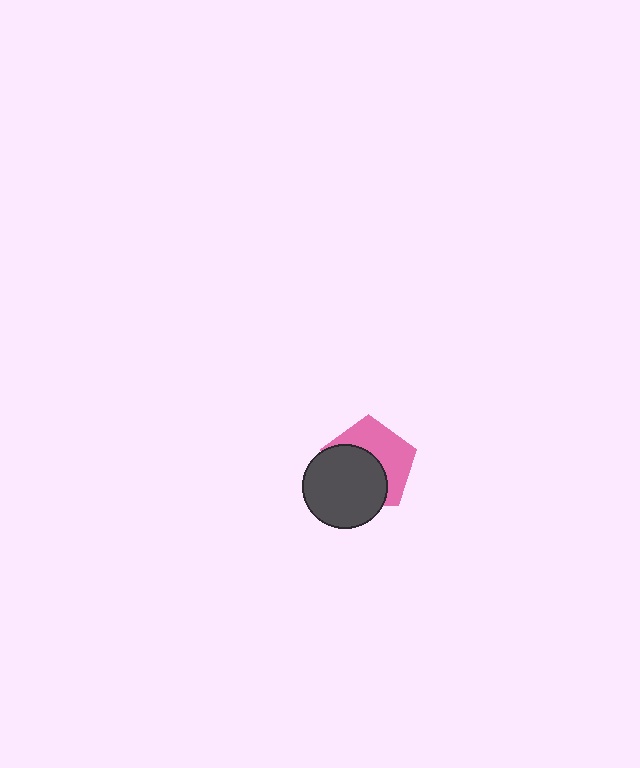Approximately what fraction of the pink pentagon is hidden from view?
Roughly 52% of the pink pentagon is hidden behind the dark gray circle.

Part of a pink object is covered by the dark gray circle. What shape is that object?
It is a pentagon.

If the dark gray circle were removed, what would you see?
You would see the complete pink pentagon.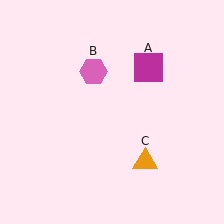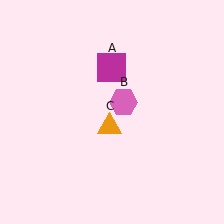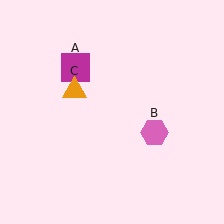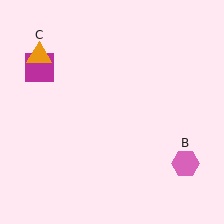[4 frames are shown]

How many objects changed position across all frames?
3 objects changed position: magenta square (object A), pink hexagon (object B), orange triangle (object C).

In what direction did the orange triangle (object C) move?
The orange triangle (object C) moved up and to the left.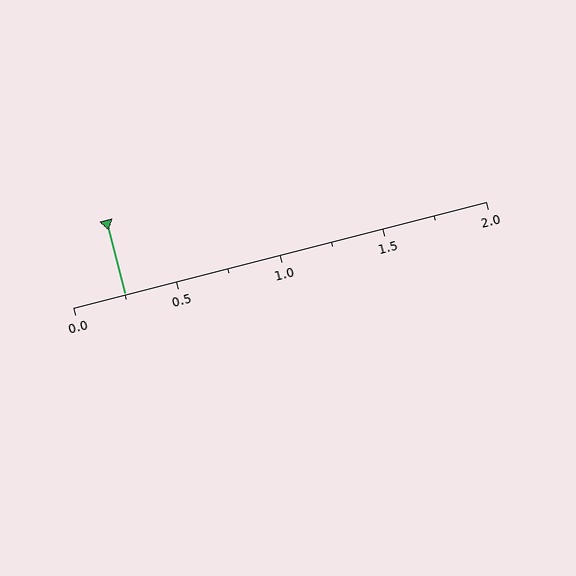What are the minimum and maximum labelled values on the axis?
The axis runs from 0.0 to 2.0.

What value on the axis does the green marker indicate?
The marker indicates approximately 0.25.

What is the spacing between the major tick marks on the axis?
The major ticks are spaced 0.5 apart.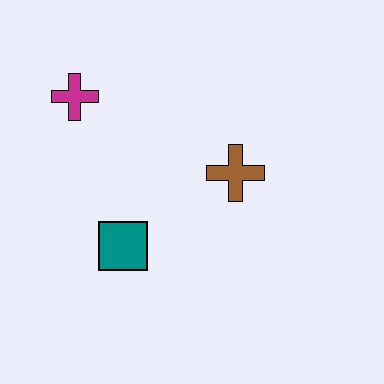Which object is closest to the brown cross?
The teal square is closest to the brown cross.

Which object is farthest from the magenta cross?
The brown cross is farthest from the magenta cross.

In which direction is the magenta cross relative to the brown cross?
The magenta cross is to the left of the brown cross.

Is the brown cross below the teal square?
No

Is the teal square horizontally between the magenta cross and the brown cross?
Yes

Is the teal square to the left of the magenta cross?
No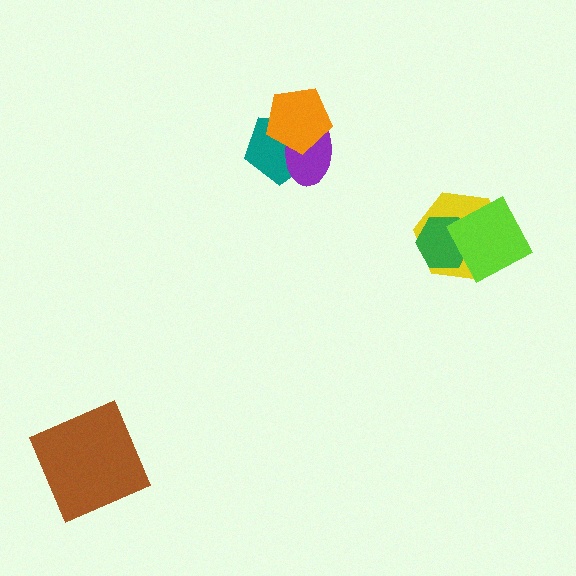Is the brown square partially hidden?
No, no other shape covers it.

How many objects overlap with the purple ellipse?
2 objects overlap with the purple ellipse.